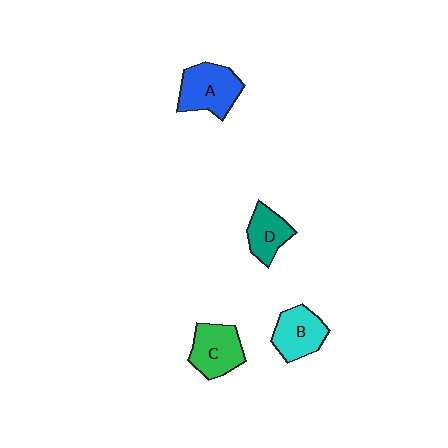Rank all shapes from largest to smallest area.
From largest to smallest: A (blue), C (green), B (cyan), D (teal).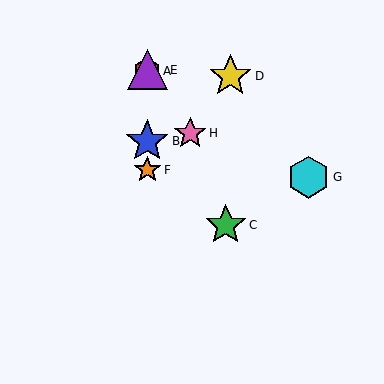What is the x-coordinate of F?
Object F is at x≈147.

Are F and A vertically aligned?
Yes, both are at x≈147.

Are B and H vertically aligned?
No, B is at x≈147 and H is at x≈190.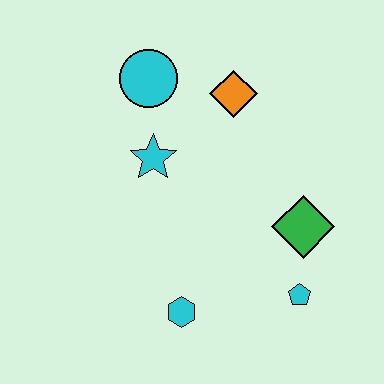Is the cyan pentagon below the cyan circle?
Yes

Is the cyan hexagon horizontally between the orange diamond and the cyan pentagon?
No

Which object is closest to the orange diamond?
The cyan circle is closest to the orange diamond.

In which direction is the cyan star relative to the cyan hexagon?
The cyan star is above the cyan hexagon.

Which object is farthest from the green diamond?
The cyan circle is farthest from the green diamond.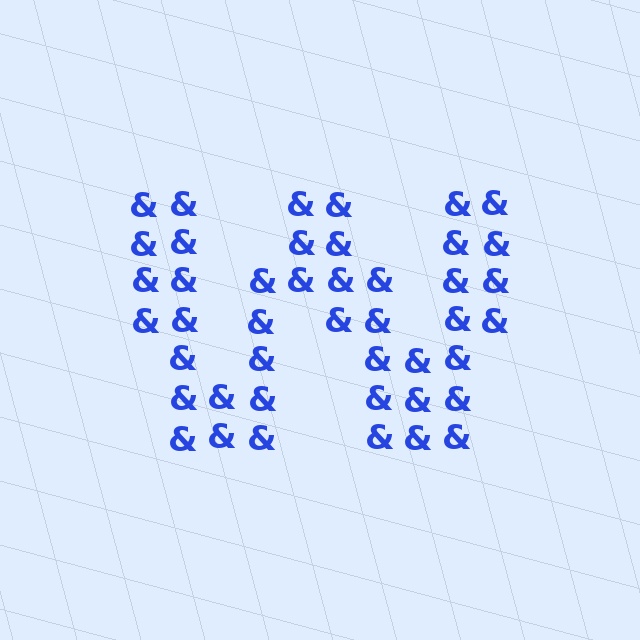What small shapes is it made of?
It is made of small ampersands.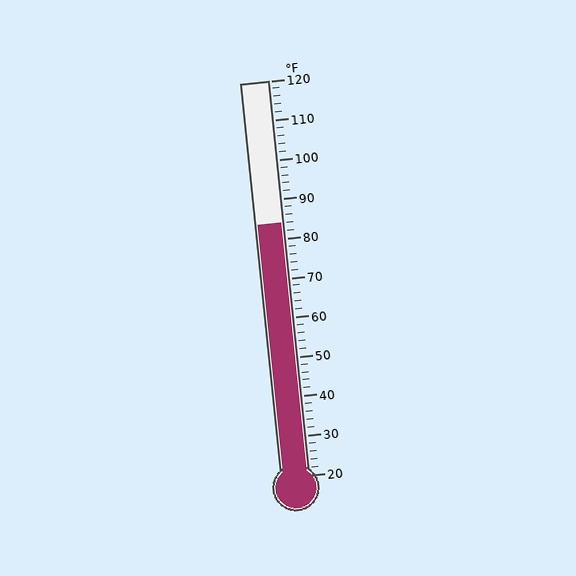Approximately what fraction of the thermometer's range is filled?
The thermometer is filled to approximately 65% of its range.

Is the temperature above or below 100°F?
The temperature is below 100°F.